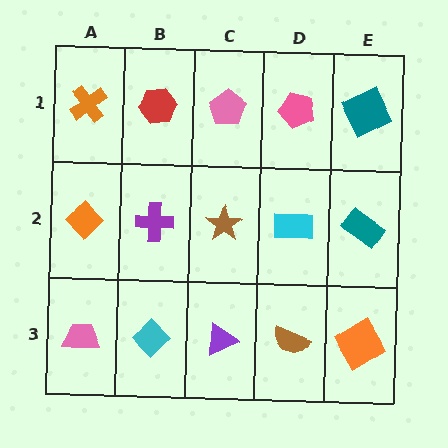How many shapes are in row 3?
5 shapes.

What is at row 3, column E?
An orange diamond.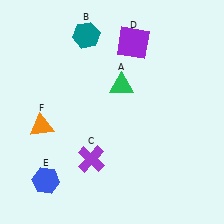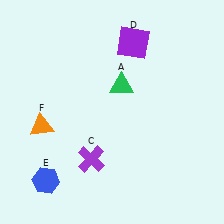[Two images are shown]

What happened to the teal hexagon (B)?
The teal hexagon (B) was removed in Image 2. It was in the top-left area of Image 1.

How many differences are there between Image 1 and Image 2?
There is 1 difference between the two images.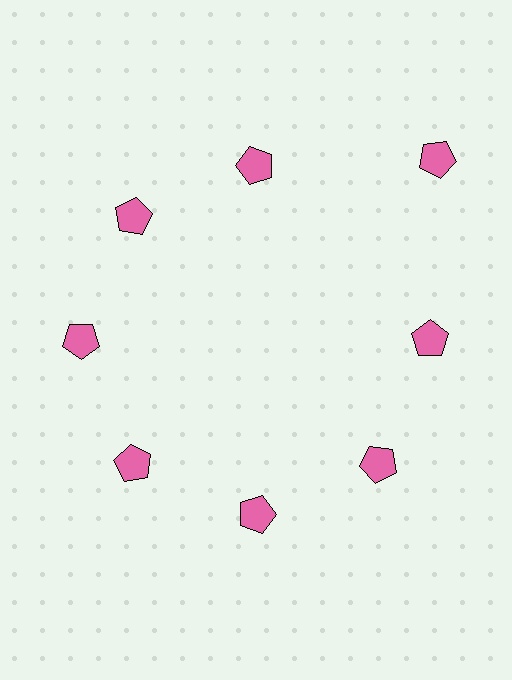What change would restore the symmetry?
The symmetry would be restored by moving it inward, back onto the ring so that all 8 pentagons sit at equal angles and equal distance from the center.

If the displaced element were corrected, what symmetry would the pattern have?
It would have 8-fold rotational symmetry — the pattern would map onto itself every 45 degrees.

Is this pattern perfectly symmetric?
No. The 8 pink pentagons are arranged in a ring, but one element near the 2 o'clock position is pushed outward from the center, breaking the 8-fold rotational symmetry.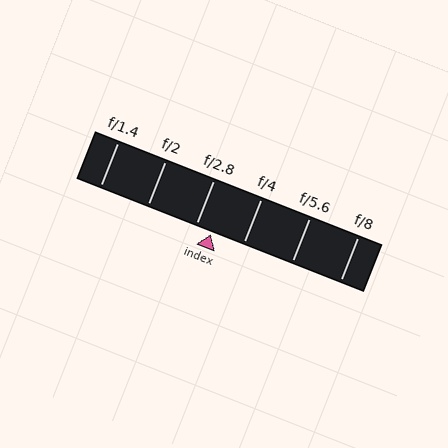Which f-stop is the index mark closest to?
The index mark is closest to f/2.8.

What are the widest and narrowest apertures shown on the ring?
The widest aperture shown is f/1.4 and the narrowest is f/8.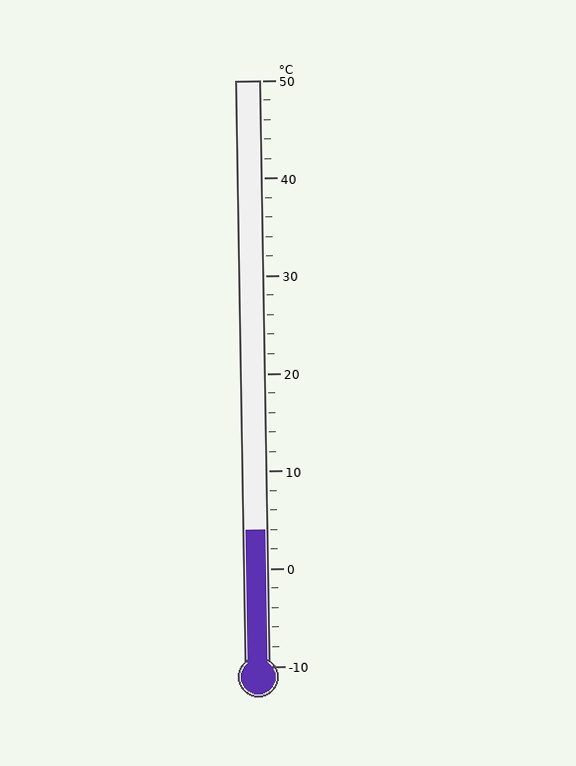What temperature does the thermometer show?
The thermometer shows approximately 4°C.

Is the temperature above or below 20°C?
The temperature is below 20°C.